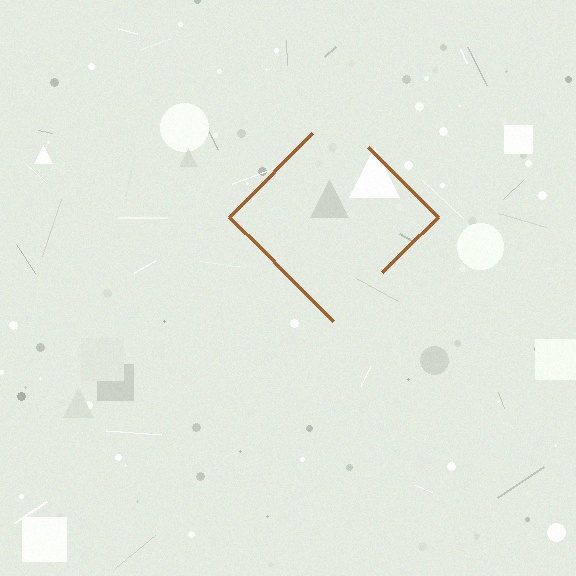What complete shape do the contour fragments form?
The contour fragments form a diamond.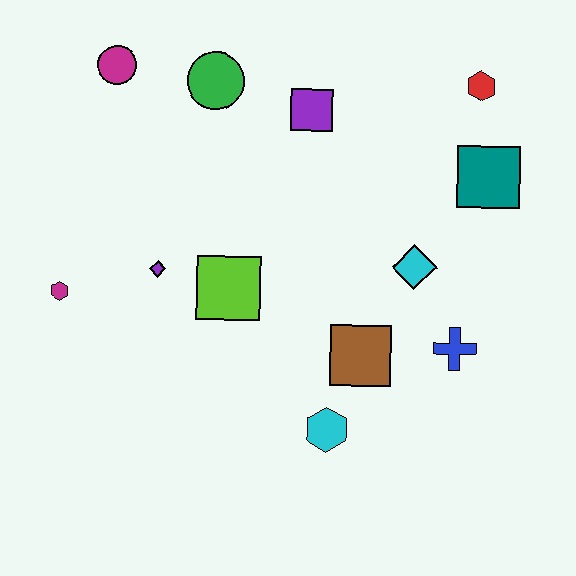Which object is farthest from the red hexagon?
The magenta hexagon is farthest from the red hexagon.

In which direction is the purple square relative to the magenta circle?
The purple square is to the right of the magenta circle.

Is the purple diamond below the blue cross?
No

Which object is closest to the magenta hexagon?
The purple diamond is closest to the magenta hexagon.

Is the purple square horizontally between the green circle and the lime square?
No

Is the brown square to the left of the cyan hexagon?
No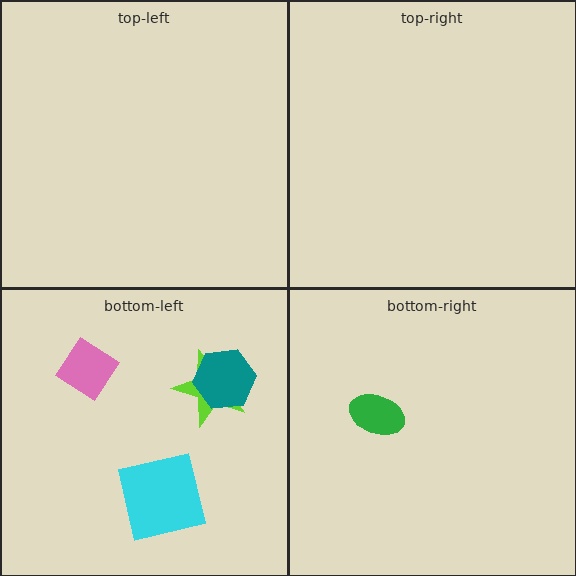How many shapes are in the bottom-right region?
1.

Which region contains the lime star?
The bottom-left region.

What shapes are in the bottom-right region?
The green ellipse.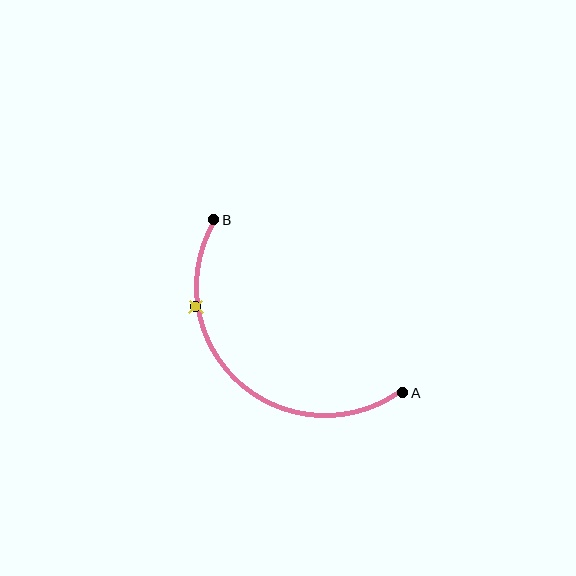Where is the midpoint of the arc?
The arc midpoint is the point on the curve farthest from the straight line joining A and B. It sits below and to the left of that line.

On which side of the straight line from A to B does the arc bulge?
The arc bulges below and to the left of the straight line connecting A and B.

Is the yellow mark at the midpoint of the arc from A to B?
No. The yellow mark lies on the arc but is closer to endpoint B. The arc midpoint would be at the point on the curve equidistant along the arc from both A and B.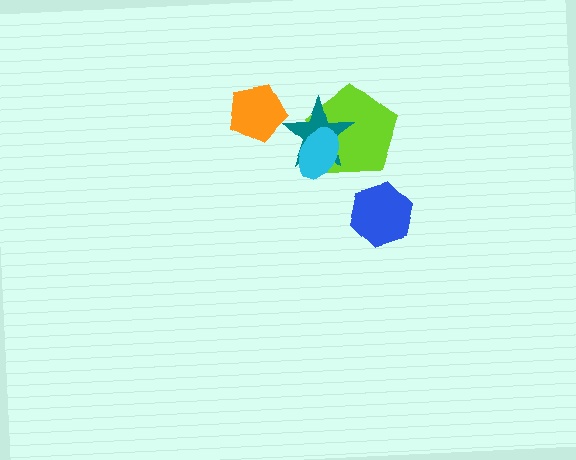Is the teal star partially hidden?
Yes, it is partially covered by another shape.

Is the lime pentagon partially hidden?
Yes, it is partially covered by another shape.